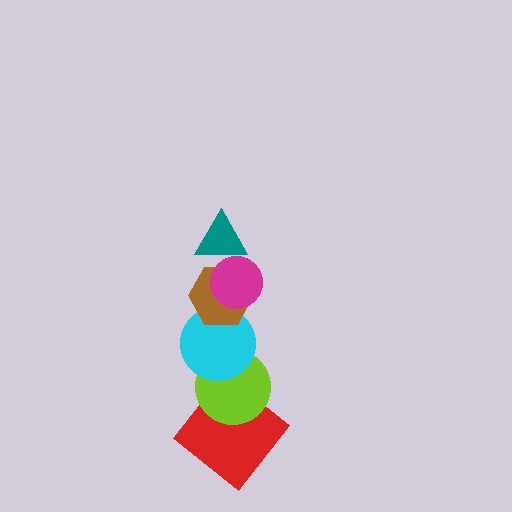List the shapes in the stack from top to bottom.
From top to bottom: the teal triangle, the magenta circle, the brown hexagon, the cyan circle, the lime circle, the red diamond.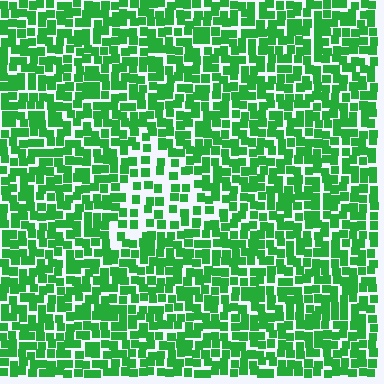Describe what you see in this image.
The image contains small green elements arranged at two different densities. A triangle-shaped region is visible where the elements are less densely packed than the surrounding area.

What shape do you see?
I see a triangle.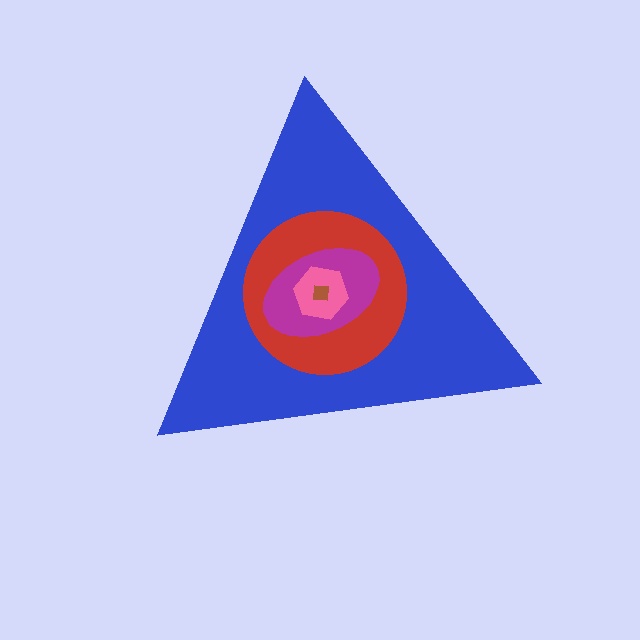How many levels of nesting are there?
5.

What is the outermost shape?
The blue triangle.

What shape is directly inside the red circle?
The magenta ellipse.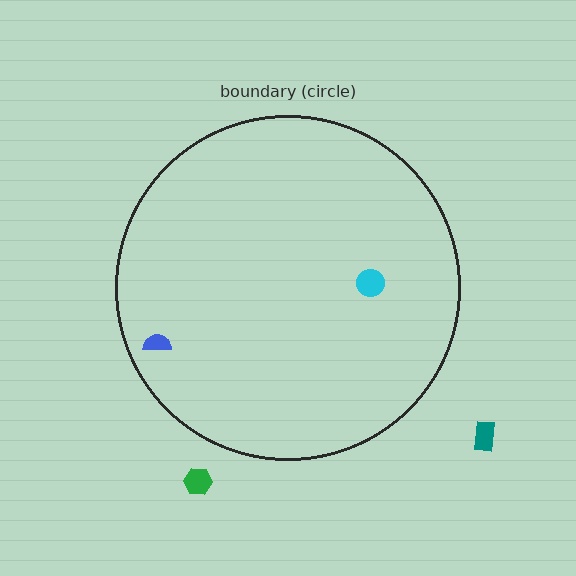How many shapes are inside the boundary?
2 inside, 2 outside.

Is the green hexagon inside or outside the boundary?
Outside.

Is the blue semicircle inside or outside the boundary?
Inside.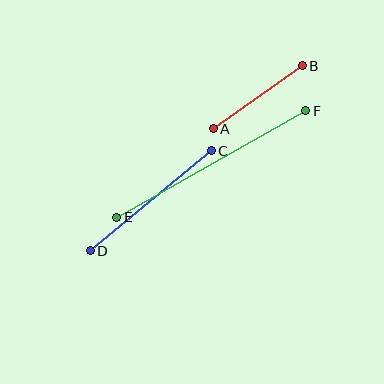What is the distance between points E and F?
The distance is approximately 217 pixels.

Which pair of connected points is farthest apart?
Points E and F are farthest apart.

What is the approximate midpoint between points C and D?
The midpoint is at approximately (151, 201) pixels.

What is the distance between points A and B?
The distance is approximately 109 pixels.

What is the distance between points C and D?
The distance is approximately 157 pixels.